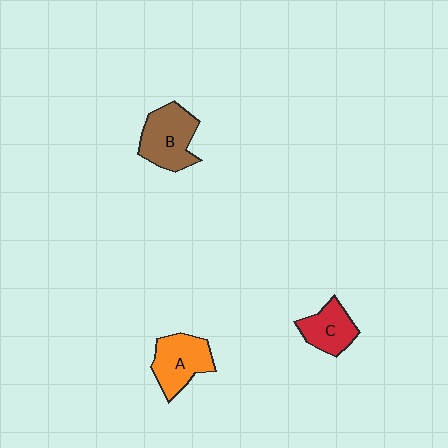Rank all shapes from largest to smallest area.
From largest to smallest: B (brown), A (orange), C (red).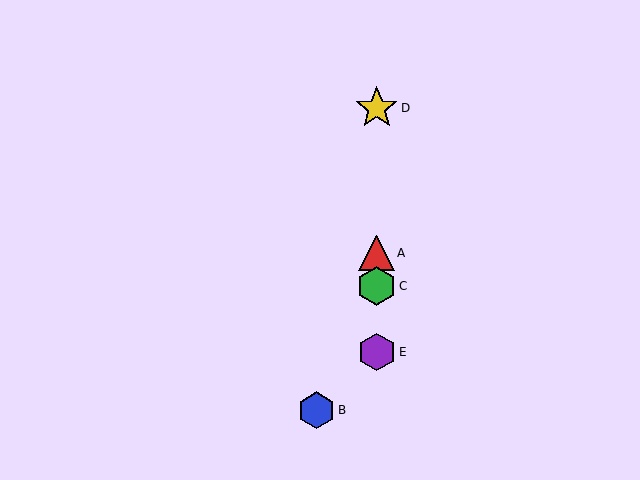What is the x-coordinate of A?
Object A is at x≈377.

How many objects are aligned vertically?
4 objects (A, C, D, E) are aligned vertically.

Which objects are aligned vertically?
Objects A, C, D, E are aligned vertically.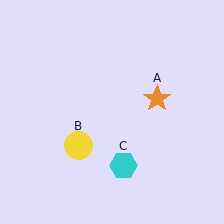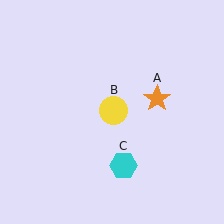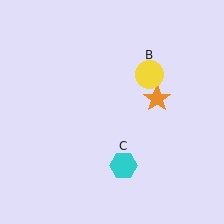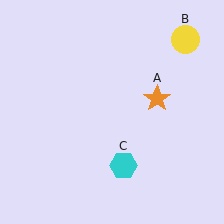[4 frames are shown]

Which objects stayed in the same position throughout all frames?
Orange star (object A) and cyan hexagon (object C) remained stationary.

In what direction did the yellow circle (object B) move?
The yellow circle (object B) moved up and to the right.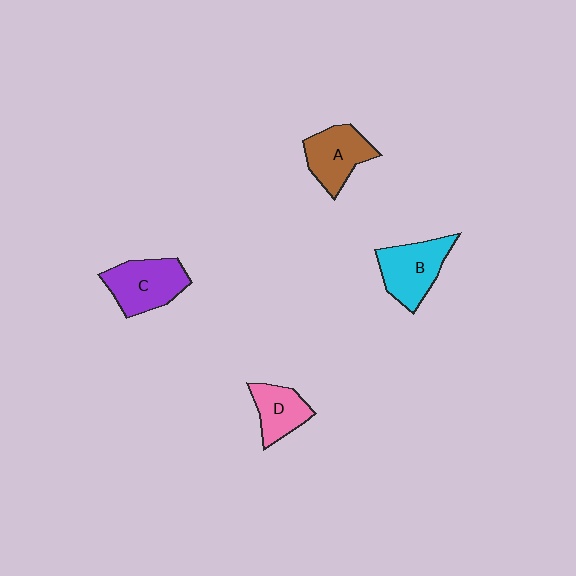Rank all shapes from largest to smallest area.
From largest to smallest: C (purple), B (cyan), A (brown), D (pink).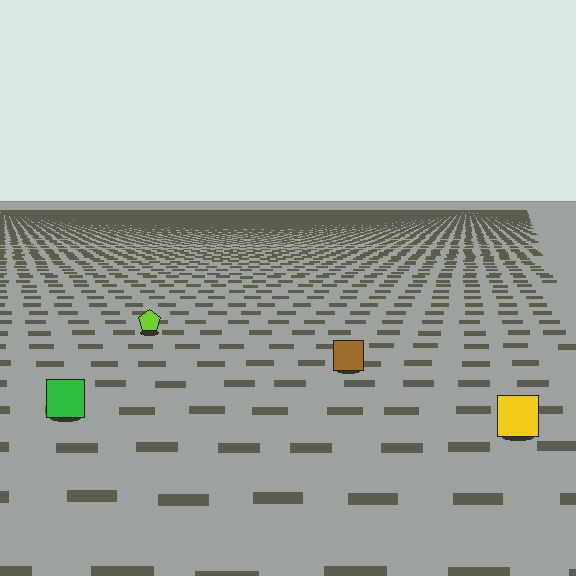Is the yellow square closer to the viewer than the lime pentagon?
Yes. The yellow square is closer — you can tell from the texture gradient: the ground texture is coarser near it.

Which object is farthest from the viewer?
The lime pentagon is farthest from the viewer. It appears smaller and the ground texture around it is denser.